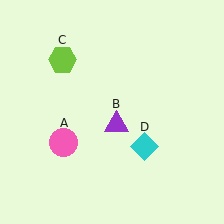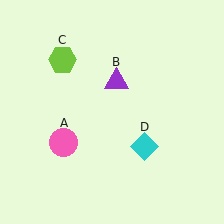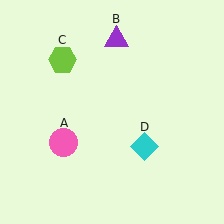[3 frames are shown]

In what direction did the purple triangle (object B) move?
The purple triangle (object B) moved up.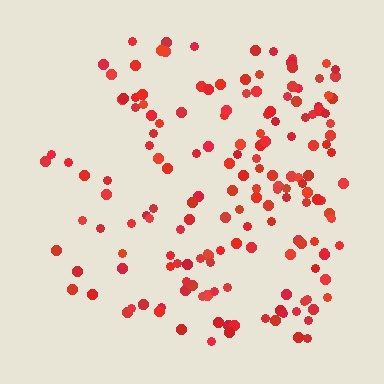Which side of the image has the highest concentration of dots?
The right.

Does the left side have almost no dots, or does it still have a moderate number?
Still a moderate number, just noticeably fewer than the right.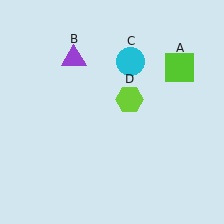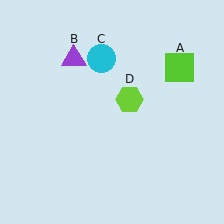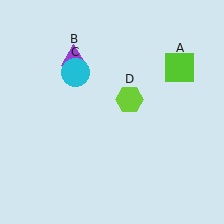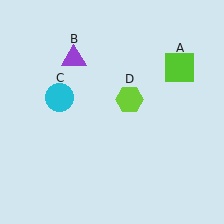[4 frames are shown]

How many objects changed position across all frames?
1 object changed position: cyan circle (object C).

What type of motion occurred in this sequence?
The cyan circle (object C) rotated counterclockwise around the center of the scene.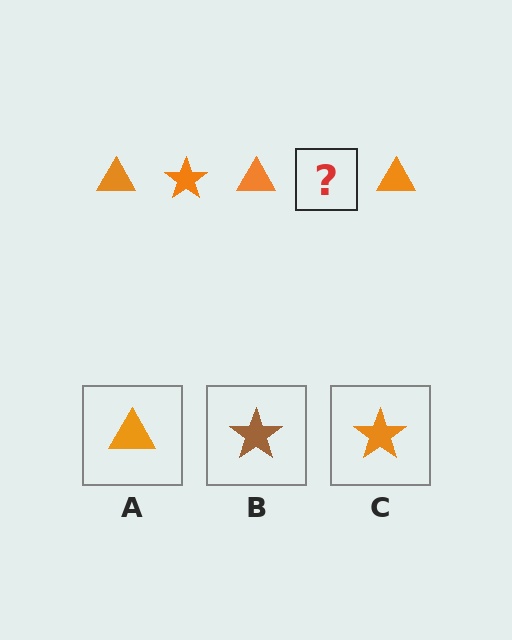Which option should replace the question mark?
Option C.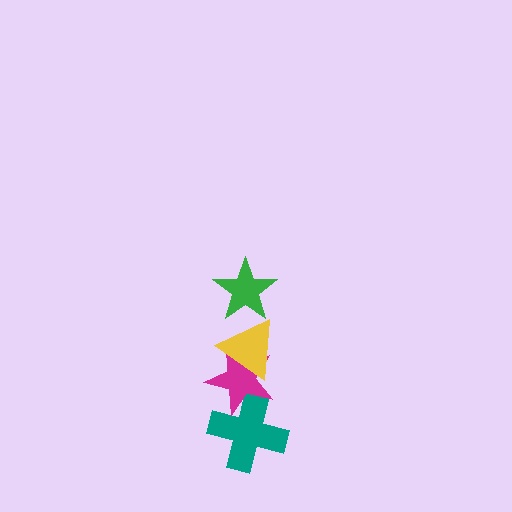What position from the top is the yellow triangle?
The yellow triangle is 2nd from the top.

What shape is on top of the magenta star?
The yellow triangle is on top of the magenta star.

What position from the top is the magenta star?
The magenta star is 3rd from the top.